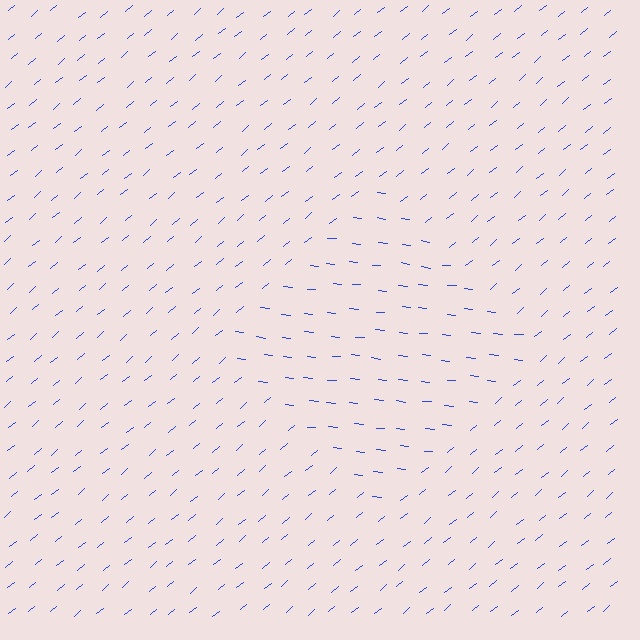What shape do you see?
I see a diamond.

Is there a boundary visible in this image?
Yes, there is a texture boundary formed by a change in line orientation.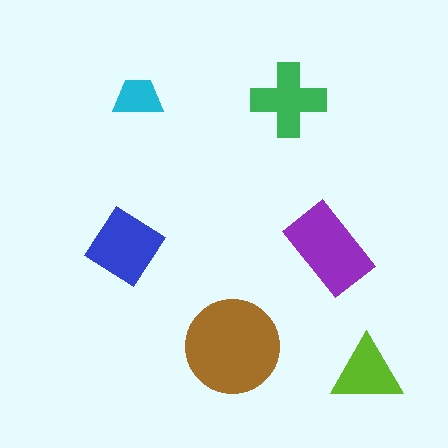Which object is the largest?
The brown circle.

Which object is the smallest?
The cyan trapezoid.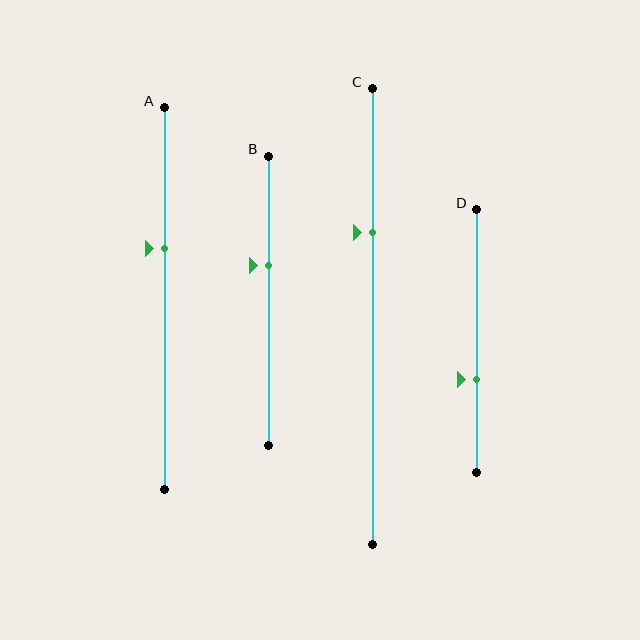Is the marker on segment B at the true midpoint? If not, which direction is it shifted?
No, the marker on segment B is shifted upward by about 12% of the segment length.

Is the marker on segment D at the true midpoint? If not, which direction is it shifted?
No, the marker on segment D is shifted downward by about 15% of the segment length.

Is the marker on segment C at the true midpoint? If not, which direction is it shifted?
No, the marker on segment C is shifted upward by about 19% of the segment length.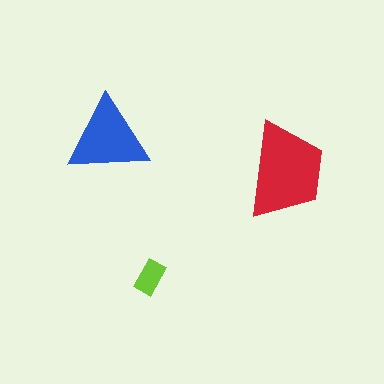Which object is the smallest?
The lime rectangle.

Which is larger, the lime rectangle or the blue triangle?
The blue triangle.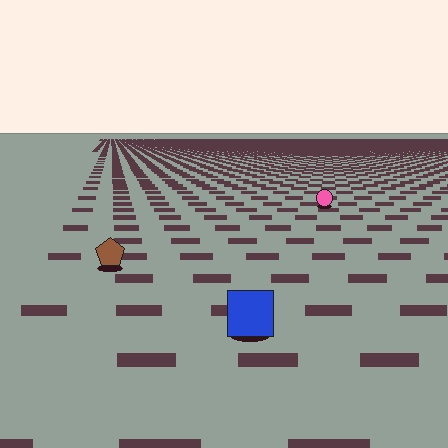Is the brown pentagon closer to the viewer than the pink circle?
Yes. The brown pentagon is closer — you can tell from the texture gradient: the ground texture is coarser near it.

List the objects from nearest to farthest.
From nearest to farthest: the blue square, the brown pentagon, the pink circle.